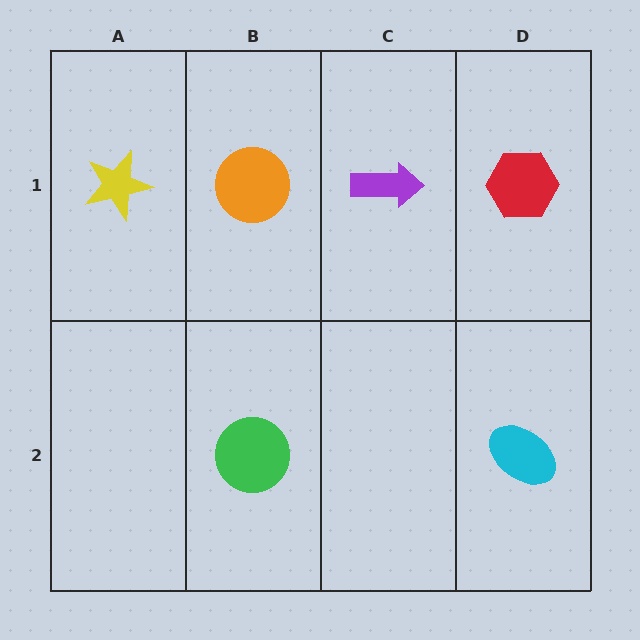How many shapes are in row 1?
4 shapes.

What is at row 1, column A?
A yellow star.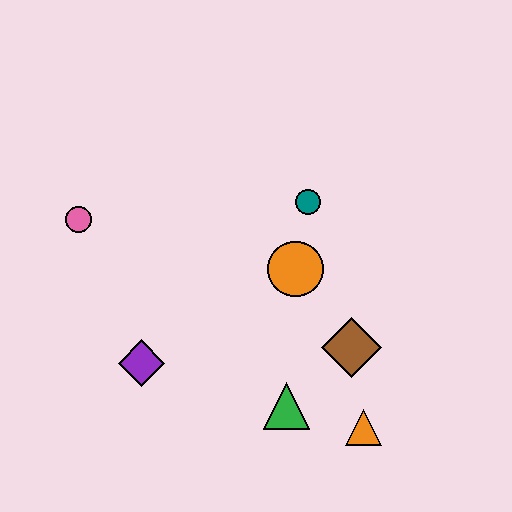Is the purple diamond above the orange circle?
No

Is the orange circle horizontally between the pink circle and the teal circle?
Yes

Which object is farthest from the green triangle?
The pink circle is farthest from the green triangle.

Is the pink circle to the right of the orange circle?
No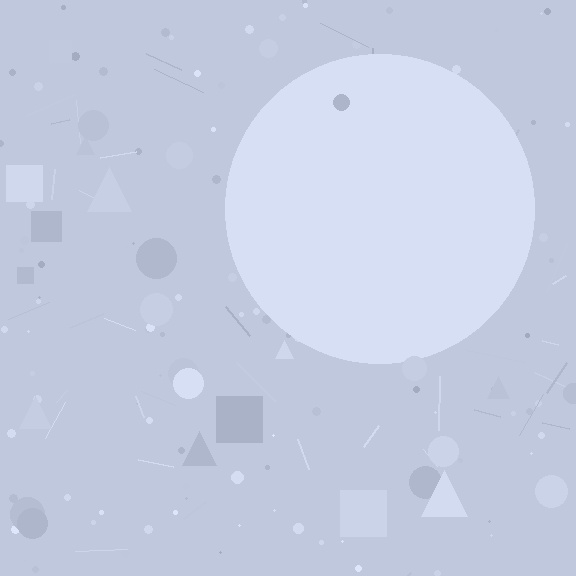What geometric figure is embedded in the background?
A circle is embedded in the background.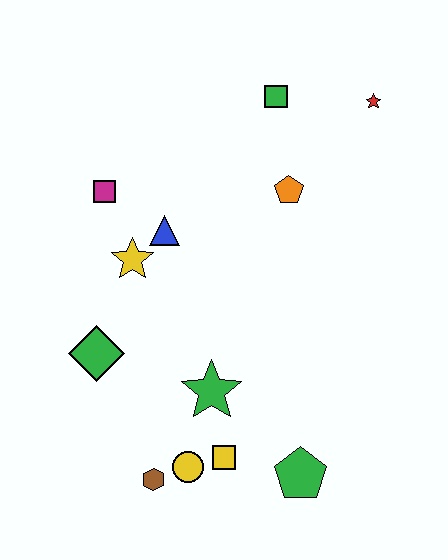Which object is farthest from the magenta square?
The green pentagon is farthest from the magenta square.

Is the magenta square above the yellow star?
Yes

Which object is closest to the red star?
The green square is closest to the red star.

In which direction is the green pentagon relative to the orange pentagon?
The green pentagon is below the orange pentagon.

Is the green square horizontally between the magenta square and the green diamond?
No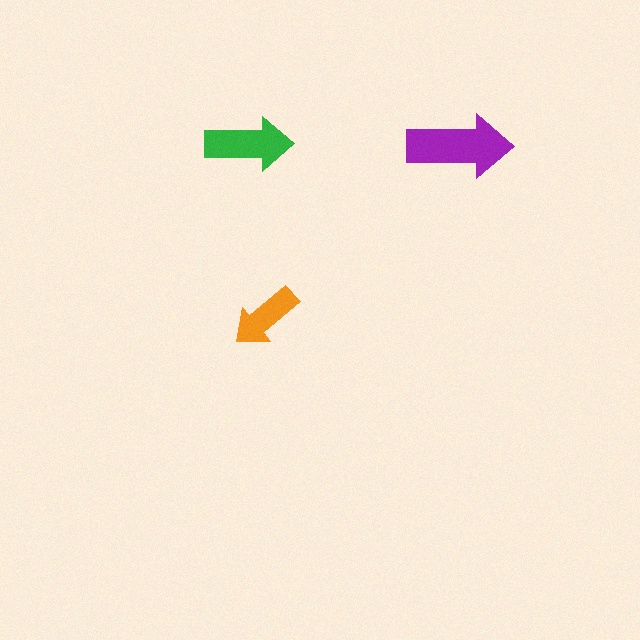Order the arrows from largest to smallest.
the purple one, the green one, the orange one.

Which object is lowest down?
The orange arrow is bottommost.